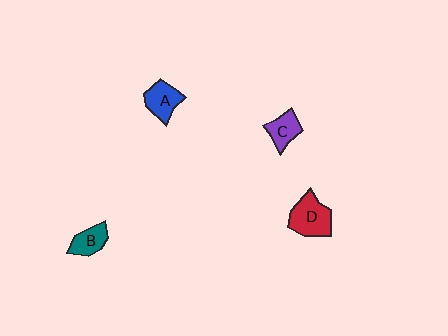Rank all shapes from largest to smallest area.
From largest to smallest: D (red), A (blue), C (purple), B (teal).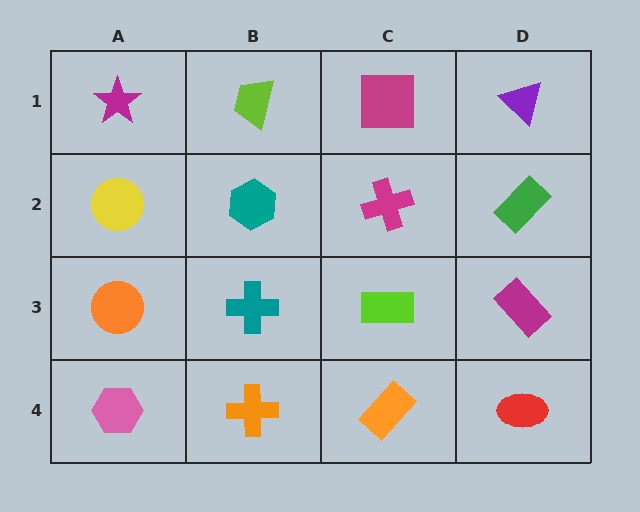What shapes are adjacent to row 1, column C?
A magenta cross (row 2, column C), a lime trapezoid (row 1, column B), a purple triangle (row 1, column D).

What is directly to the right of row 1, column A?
A lime trapezoid.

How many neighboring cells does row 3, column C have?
4.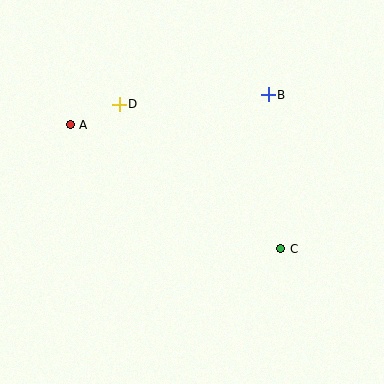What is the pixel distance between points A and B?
The distance between A and B is 200 pixels.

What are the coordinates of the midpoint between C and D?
The midpoint between C and D is at (200, 176).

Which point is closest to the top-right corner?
Point B is closest to the top-right corner.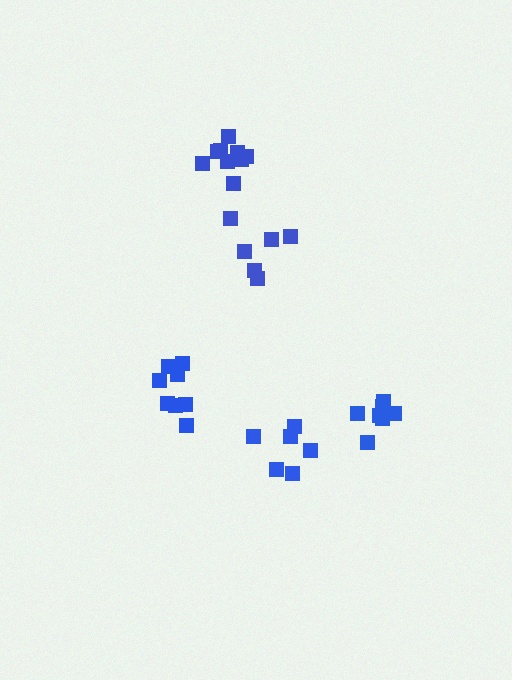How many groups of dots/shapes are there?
There are 5 groups.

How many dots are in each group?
Group 1: 7 dots, Group 2: 6 dots, Group 3: 6 dots, Group 4: 8 dots, Group 5: 10 dots (37 total).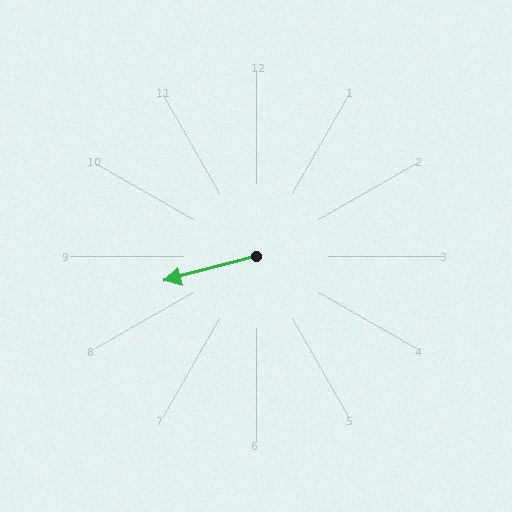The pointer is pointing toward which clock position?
Roughly 9 o'clock.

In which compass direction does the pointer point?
West.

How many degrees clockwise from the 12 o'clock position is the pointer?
Approximately 255 degrees.